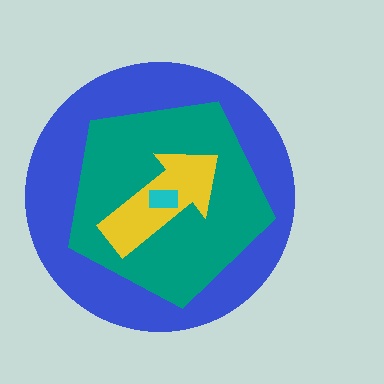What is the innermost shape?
The cyan rectangle.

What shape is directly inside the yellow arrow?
The cyan rectangle.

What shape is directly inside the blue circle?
The teal pentagon.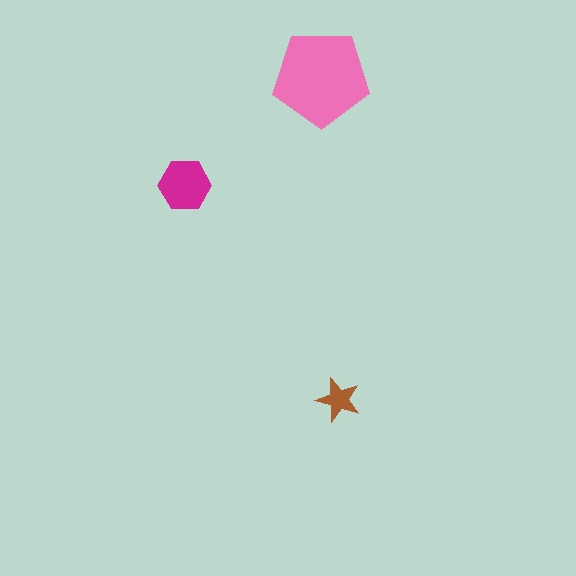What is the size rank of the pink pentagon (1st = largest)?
1st.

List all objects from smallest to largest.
The brown star, the magenta hexagon, the pink pentagon.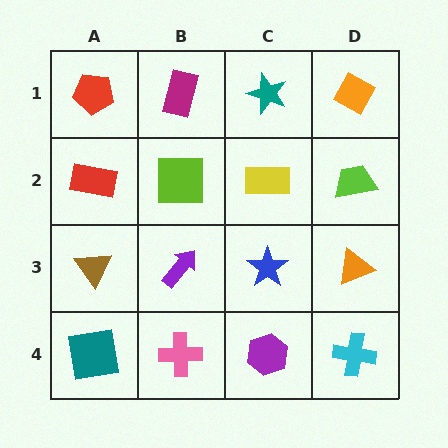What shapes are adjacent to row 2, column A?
A red pentagon (row 1, column A), a brown triangle (row 3, column A), a lime square (row 2, column B).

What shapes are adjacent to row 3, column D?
A lime trapezoid (row 2, column D), a cyan cross (row 4, column D), a blue star (row 3, column C).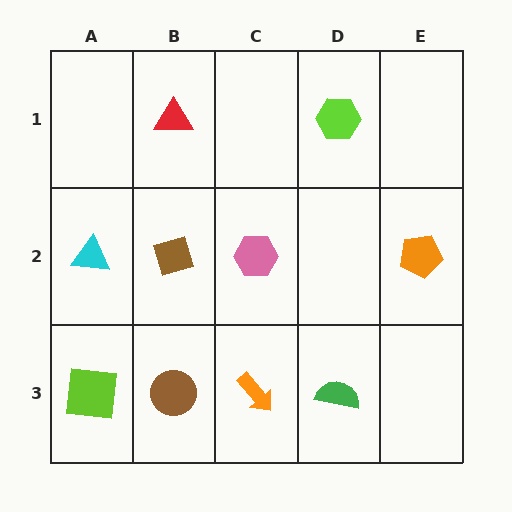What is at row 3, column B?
A brown circle.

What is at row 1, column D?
A lime hexagon.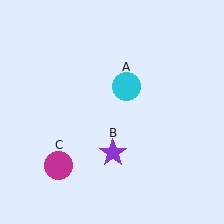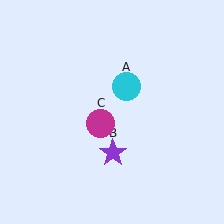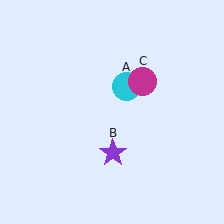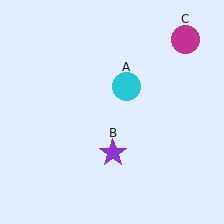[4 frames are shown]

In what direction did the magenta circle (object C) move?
The magenta circle (object C) moved up and to the right.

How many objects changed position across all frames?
1 object changed position: magenta circle (object C).